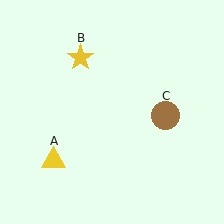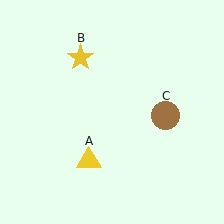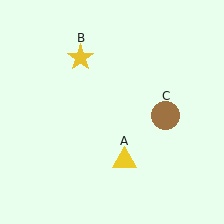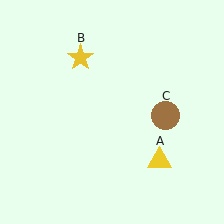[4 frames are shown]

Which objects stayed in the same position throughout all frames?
Yellow star (object B) and brown circle (object C) remained stationary.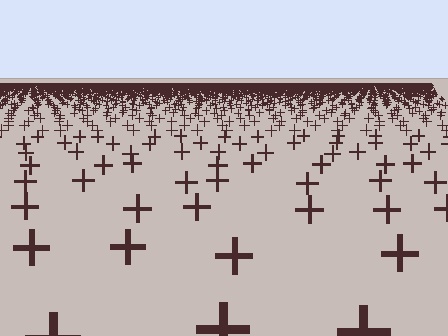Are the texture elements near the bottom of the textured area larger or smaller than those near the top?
Larger. Near the bottom, elements are closer to the viewer and appear at a bigger on-screen size.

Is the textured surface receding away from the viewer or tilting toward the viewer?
The surface is receding away from the viewer. Texture elements get smaller and denser toward the top.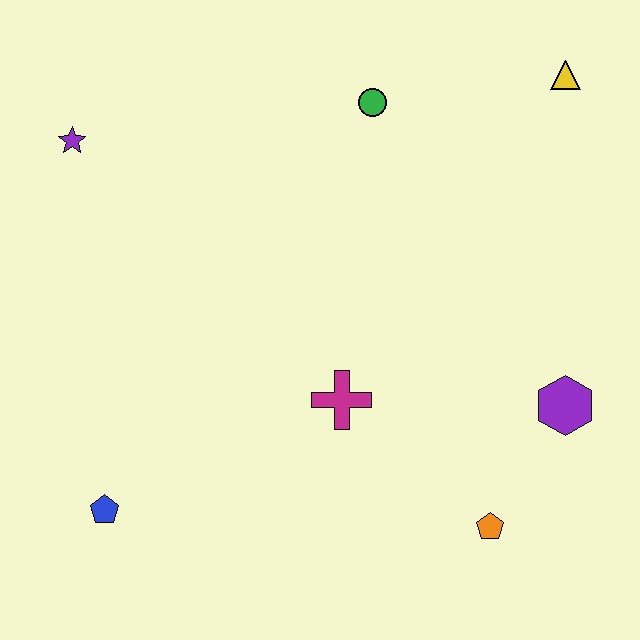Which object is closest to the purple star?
The green circle is closest to the purple star.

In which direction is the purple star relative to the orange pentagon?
The purple star is to the left of the orange pentagon.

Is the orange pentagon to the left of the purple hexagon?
Yes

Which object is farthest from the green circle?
The blue pentagon is farthest from the green circle.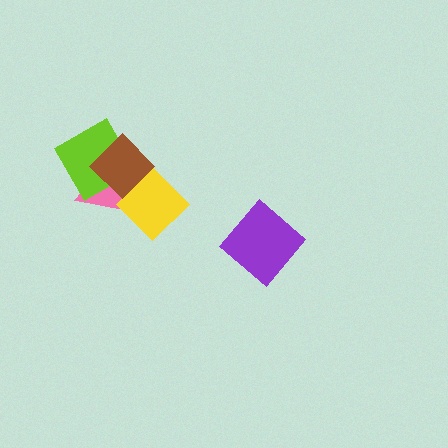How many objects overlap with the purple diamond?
0 objects overlap with the purple diamond.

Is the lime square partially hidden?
Yes, it is partially covered by another shape.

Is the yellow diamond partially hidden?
Yes, it is partially covered by another shape.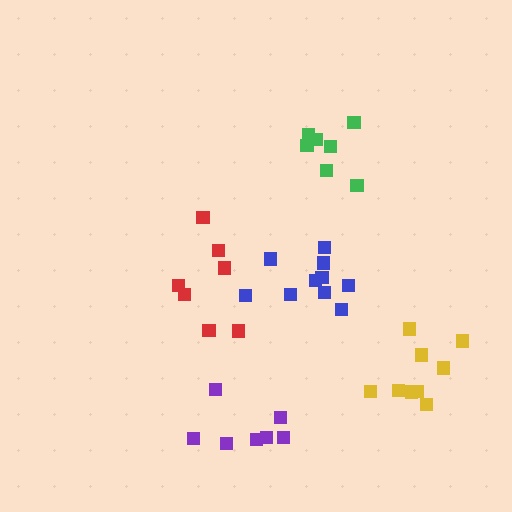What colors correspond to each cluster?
The clusters are colored: red, green, blue, purple, yellow.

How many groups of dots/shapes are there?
There are 5 groups.